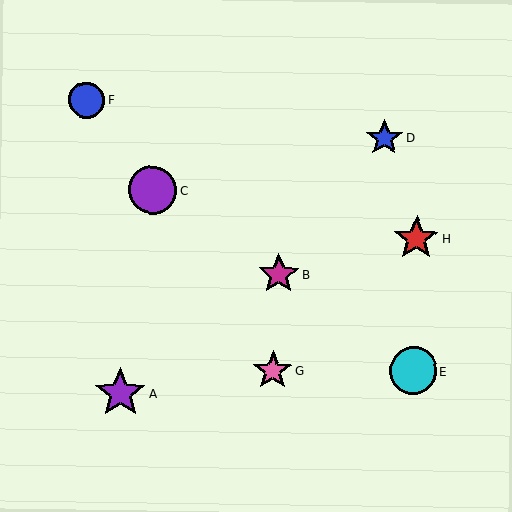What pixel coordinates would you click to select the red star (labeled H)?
Click at (416, 239) to select the red star H.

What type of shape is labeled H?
Shape H is a red star.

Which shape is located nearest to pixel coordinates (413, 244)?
The red star (labeled H) at (416, 239) is nearest to that location.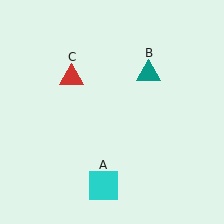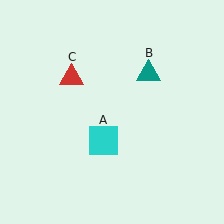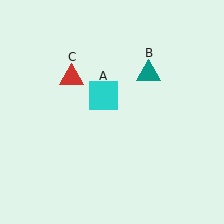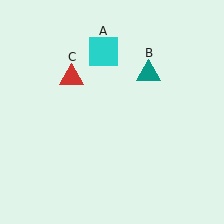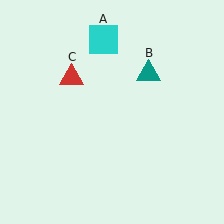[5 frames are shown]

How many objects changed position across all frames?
1 object changed position: cyan square (object A).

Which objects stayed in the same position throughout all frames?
Teal triangle (object B) and red triangle (object C) remained stationary.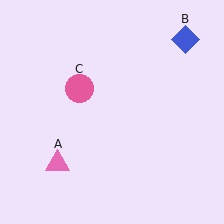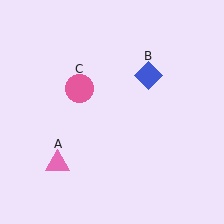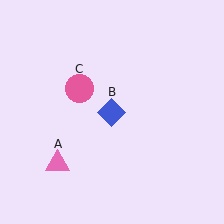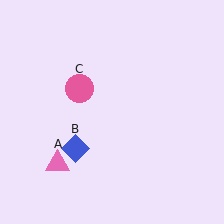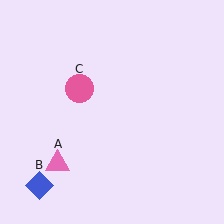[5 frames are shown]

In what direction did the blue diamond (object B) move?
The blue diamond (object B) moved down and to the left.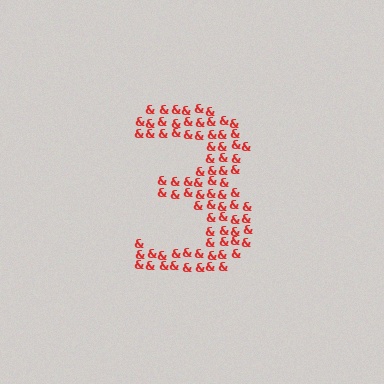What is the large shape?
The large shape is the digit 3.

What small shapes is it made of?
It is made of small ampersands.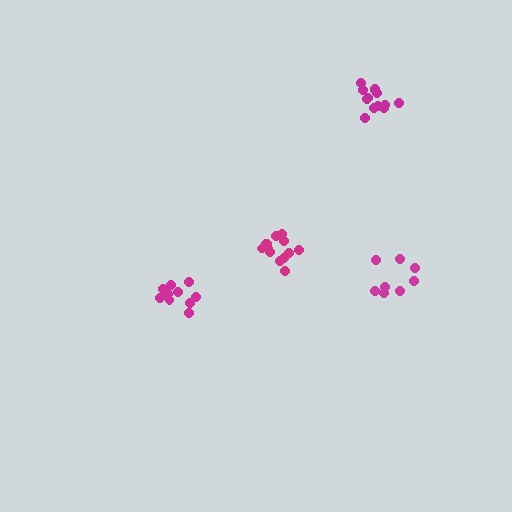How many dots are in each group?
Group 1: 13 dots, Group 2: 8 dots, Group 3: 13 dots, Group 4: 10 dots (44 total).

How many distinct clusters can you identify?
There are 4 distinct clusters.